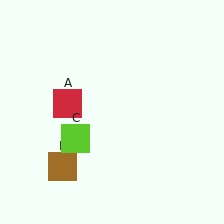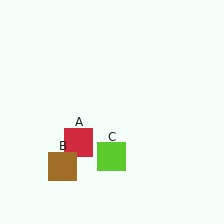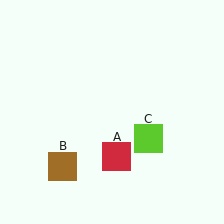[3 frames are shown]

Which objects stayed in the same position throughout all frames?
Brown square (object B) remained stationary.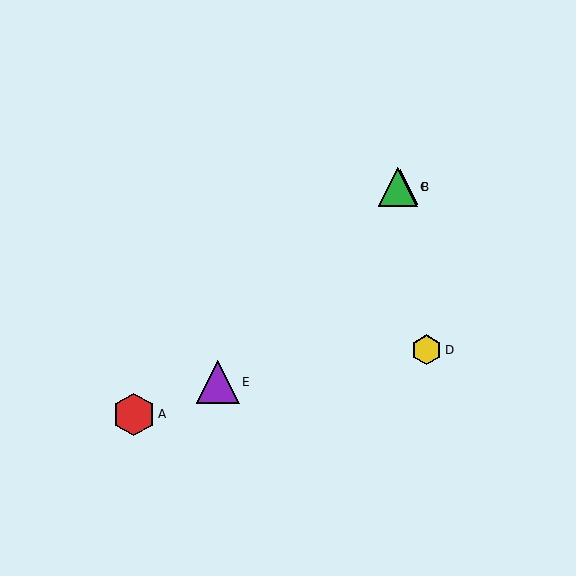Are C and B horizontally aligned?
Yes, both are at y≈187.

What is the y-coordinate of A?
Object A is at y≈414.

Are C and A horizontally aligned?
No, C is at y≈187 and A is at y≈414.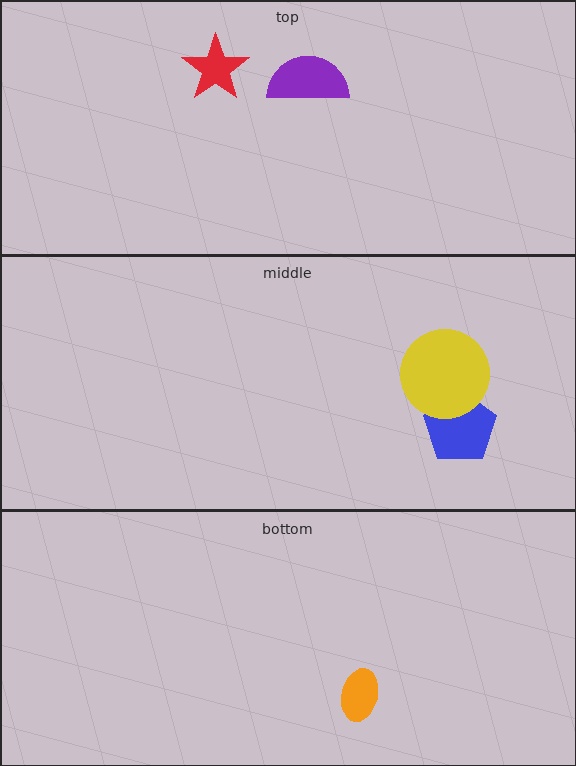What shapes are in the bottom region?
The orange ellipse.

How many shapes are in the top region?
2.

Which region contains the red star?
The top region.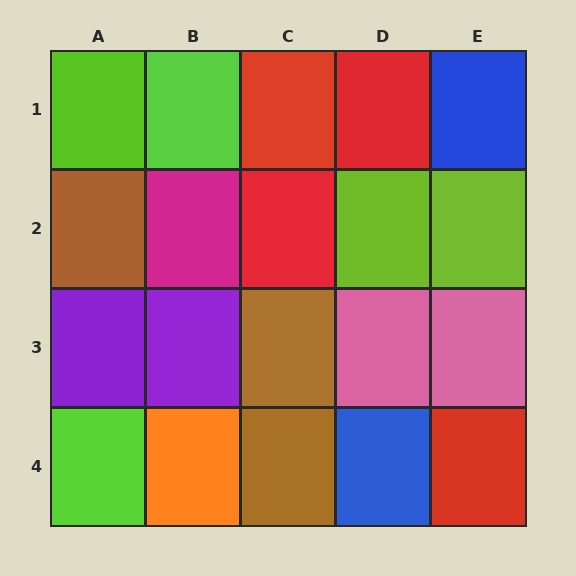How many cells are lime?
5 cells are lime.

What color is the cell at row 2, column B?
Magenta.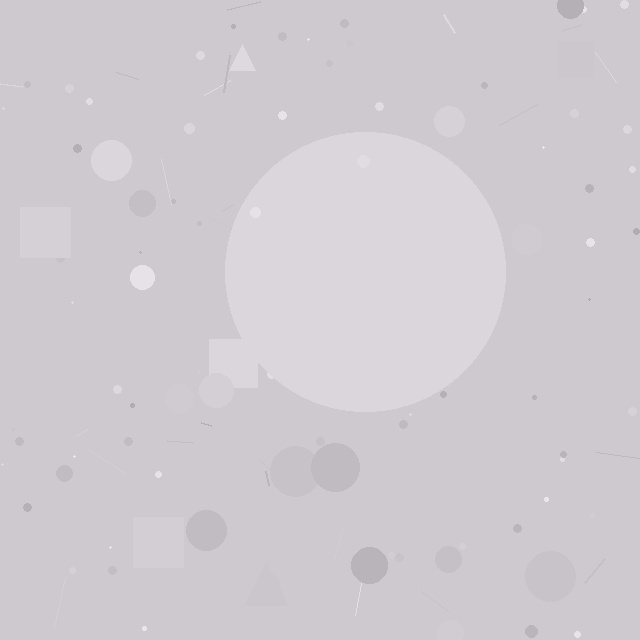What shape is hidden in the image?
A circle is hidden in the image.